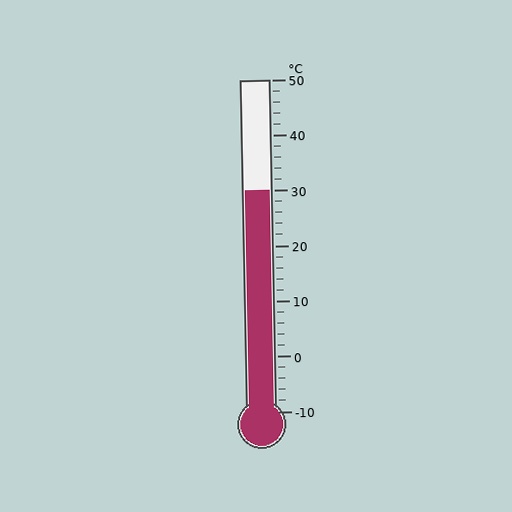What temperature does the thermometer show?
The thermometer shows approximately 30°C.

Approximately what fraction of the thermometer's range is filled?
The thermometer is filled to approximately 65% of its range.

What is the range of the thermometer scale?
The thermometer scale ranges from -10°C to 50°C.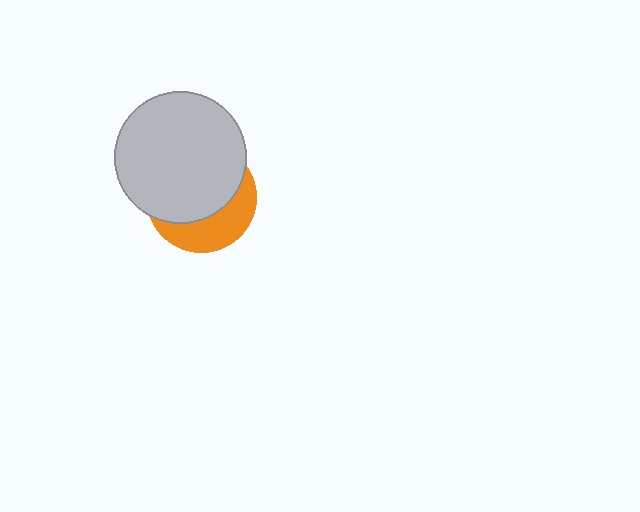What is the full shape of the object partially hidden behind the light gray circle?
The partially hidden object is an orange circle.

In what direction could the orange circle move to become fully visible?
The orange circle could move down. That would shift it out from behind the light gray circle entirely.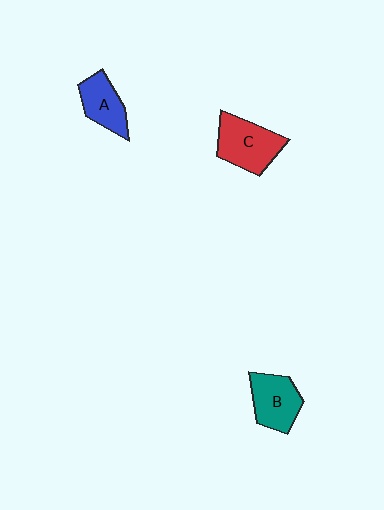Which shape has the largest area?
Shape C (red).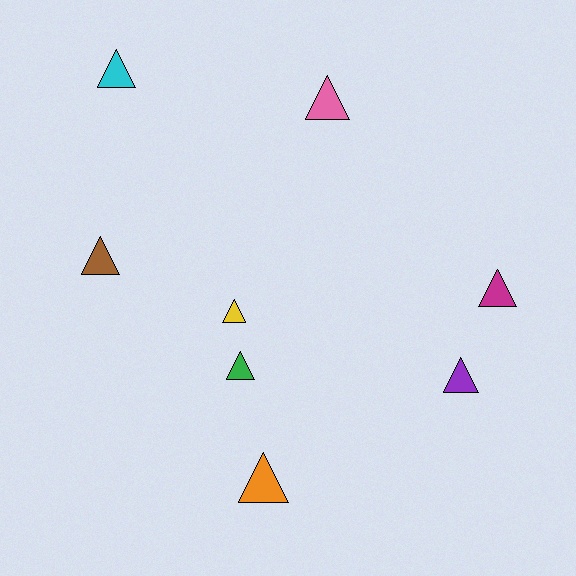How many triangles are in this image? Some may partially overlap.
There are 8 triangles.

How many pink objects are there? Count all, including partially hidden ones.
There is 1 pink object.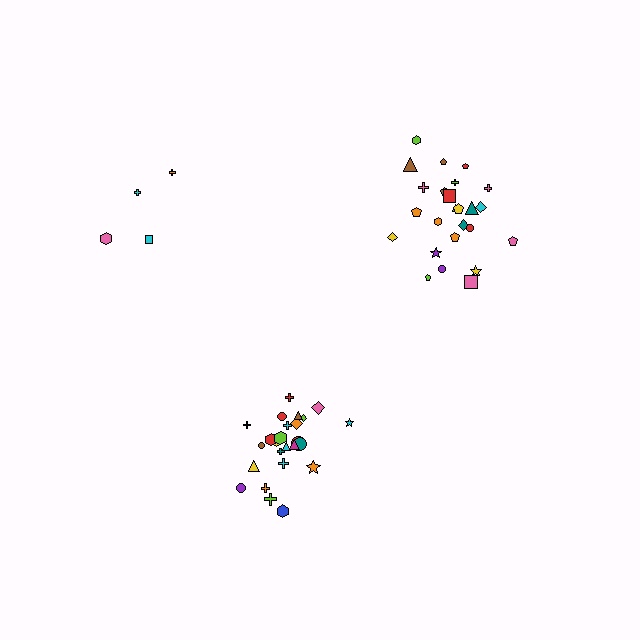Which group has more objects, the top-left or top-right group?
The top-right group.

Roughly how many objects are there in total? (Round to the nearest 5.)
Roughly 55 objects in total.